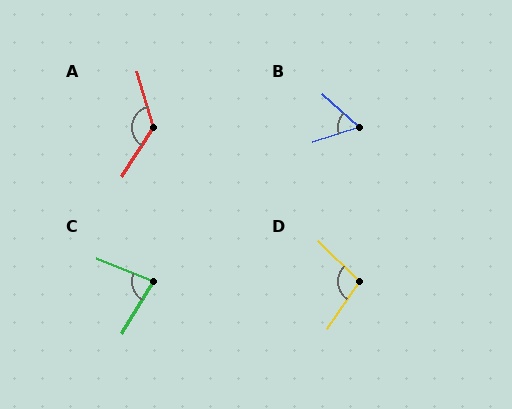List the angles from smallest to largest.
B (61°), C (81°), D (100°), A (131°).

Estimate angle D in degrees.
Approximately 100 degrees.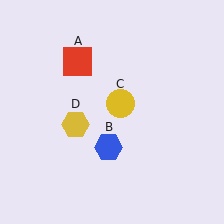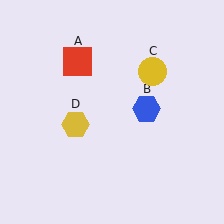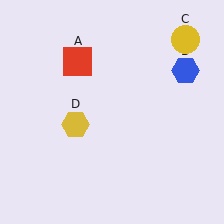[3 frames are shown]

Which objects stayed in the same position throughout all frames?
Red square (object A) and yellow hexagon (object D) remained stationary.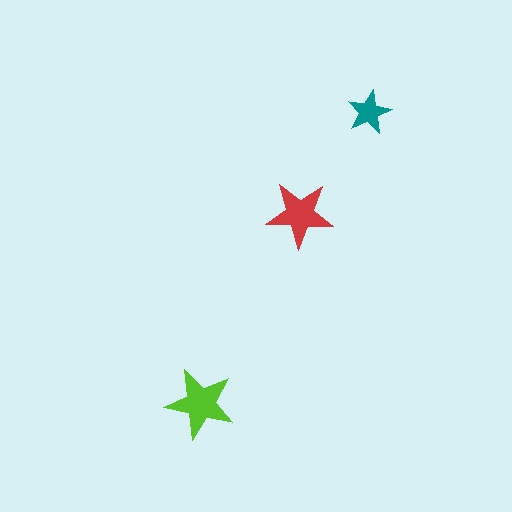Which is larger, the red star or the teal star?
The red one.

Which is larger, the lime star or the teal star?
The lime one.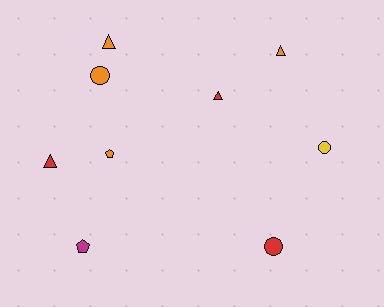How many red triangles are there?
There are 2 red triangles.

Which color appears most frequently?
Orange, with 4 objects.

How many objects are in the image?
There are 9 objects.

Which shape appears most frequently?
Triangle, with 4 objects.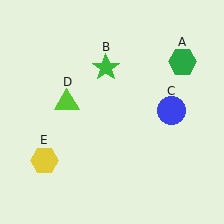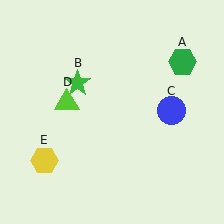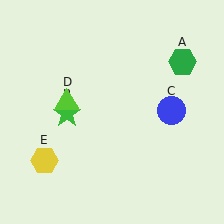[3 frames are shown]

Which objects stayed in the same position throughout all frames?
Green hexagon (object A) and blue circle (object C) and lime triangle (object D) and yellow hexagon (object E) remained stationary.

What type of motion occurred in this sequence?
The green star (object B) rotated counterclockwise around the center of the scene.